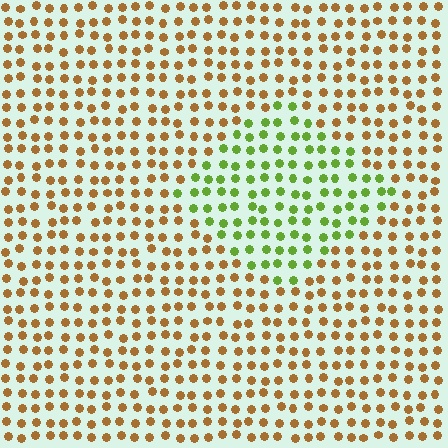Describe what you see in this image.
The image is filled with small brown elements in a uniform arrangement. A diamond-shaped region is visible where the elements are tinted to a slightly different hue, forming a subtle color boundary.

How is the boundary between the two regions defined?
The boundary is defined purely by a slight shift in hue (about 64 degrees). Spacing, size, and orientation are identical on both sides.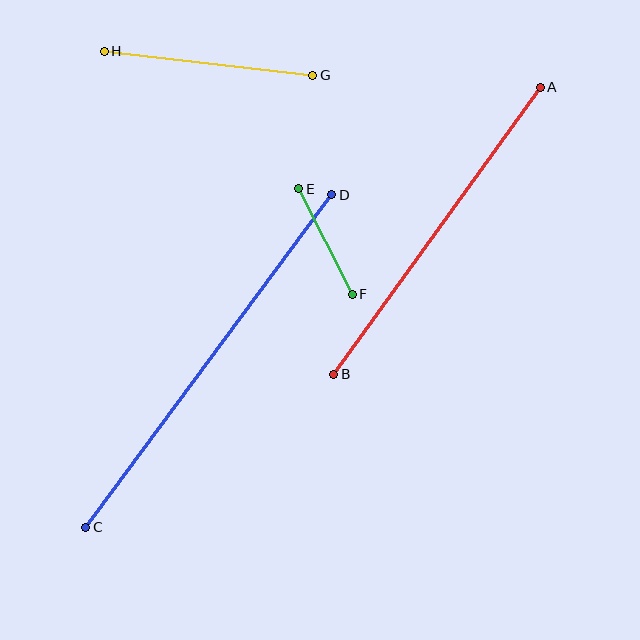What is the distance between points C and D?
The distance is approximately 413 pixels.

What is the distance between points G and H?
The distance is approximately 210 pixels.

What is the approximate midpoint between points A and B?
The midpoint is at approximately (437, 231) pixels.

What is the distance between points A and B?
The distance is approximately 354 pixels.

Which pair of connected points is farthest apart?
Points C and D are farthest apart.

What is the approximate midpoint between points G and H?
The midpoint is at approximately (209, 63) pixels.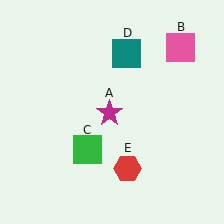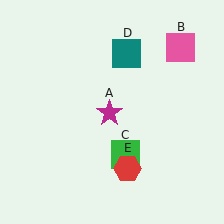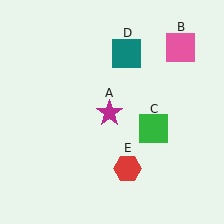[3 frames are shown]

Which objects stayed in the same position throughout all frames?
Magenta star (object A) and pink square (object B) and teal square (object D) and red hexagon (object E) remained stationary.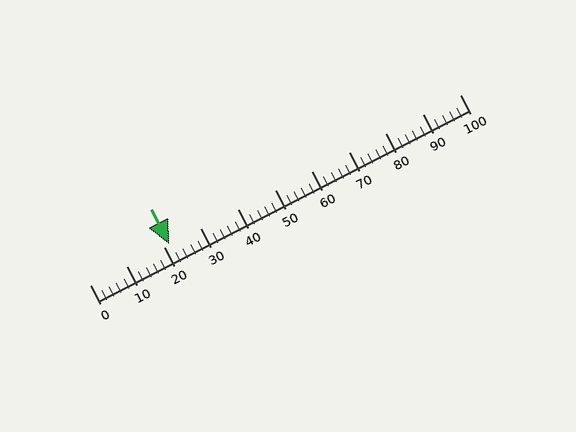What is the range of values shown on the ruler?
The ruler shows values from 0 to 100.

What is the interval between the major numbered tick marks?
The major tick marks are spaced 10 units apart.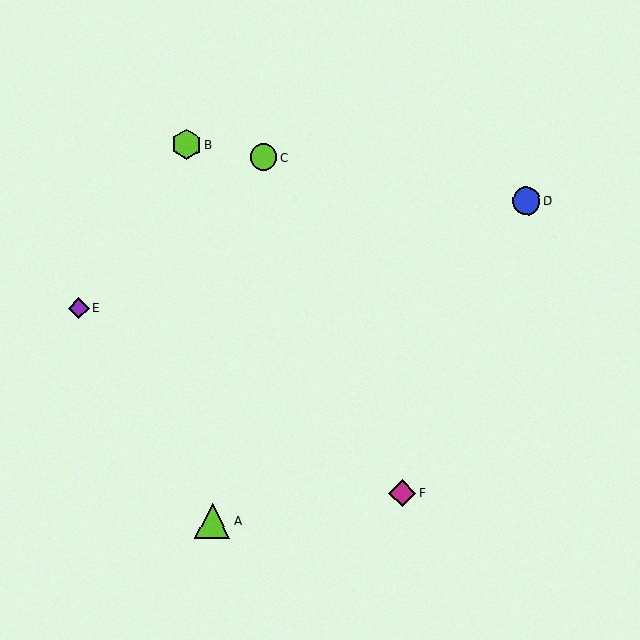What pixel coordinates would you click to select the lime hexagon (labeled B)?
Click at (186, 145) to select the lime hexagon B.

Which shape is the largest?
The lime triangle (labeled A) is the largest.